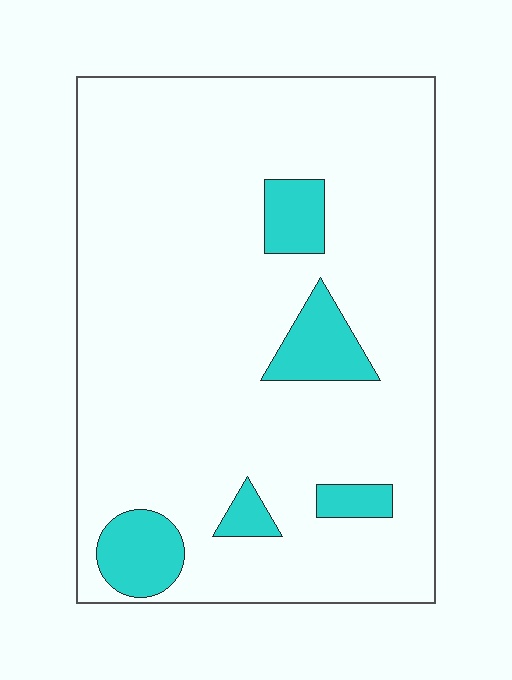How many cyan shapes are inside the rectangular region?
5.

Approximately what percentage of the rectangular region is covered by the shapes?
Approximately 10%.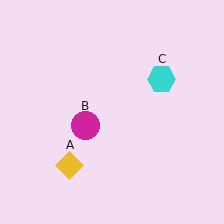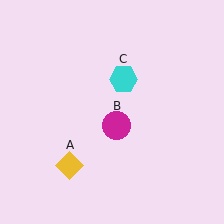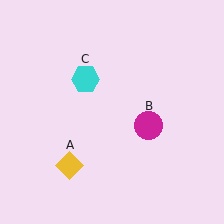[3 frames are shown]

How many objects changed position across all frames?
2 objects changed position: magenta circle (object B), cyan hexagon (object C).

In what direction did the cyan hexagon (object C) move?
The cyan hexagon (object C) moved left.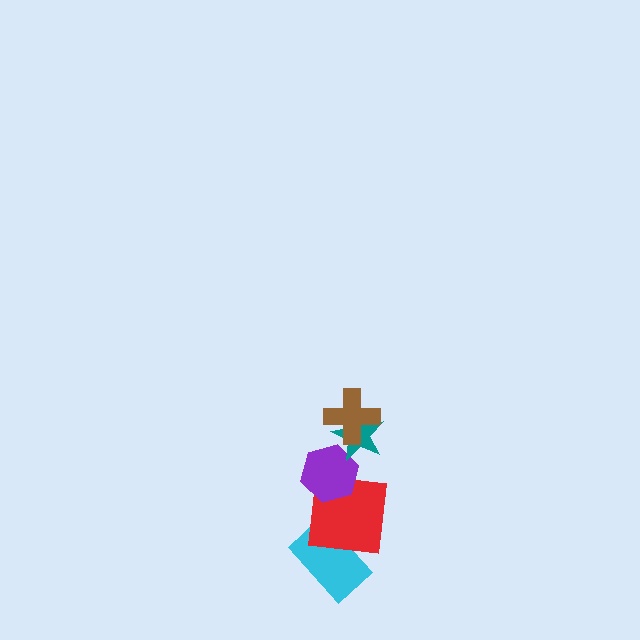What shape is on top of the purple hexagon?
The teal star is on top of the purple hexagon.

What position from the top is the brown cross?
The brown cross is 1st from the top.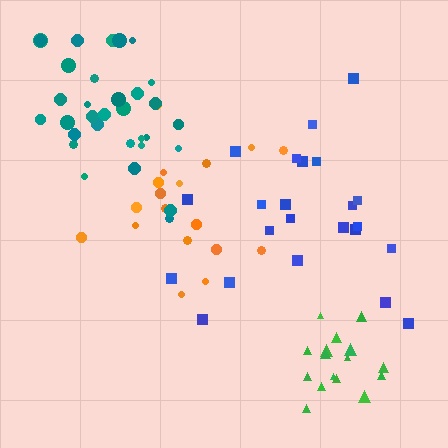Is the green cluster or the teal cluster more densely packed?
Green.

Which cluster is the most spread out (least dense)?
Blue.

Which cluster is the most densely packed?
Green.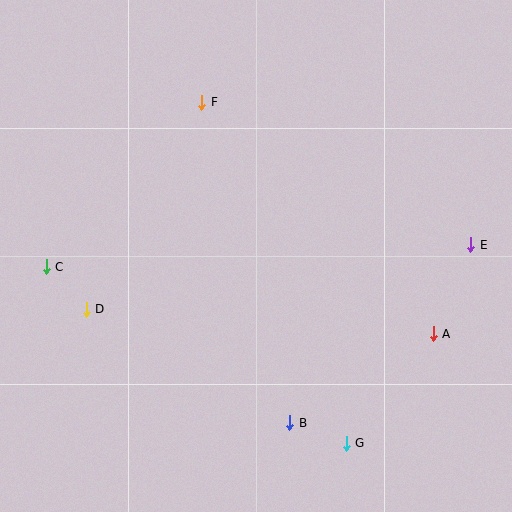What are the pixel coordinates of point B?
Point B is at (290, 423).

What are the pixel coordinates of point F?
Point F is at (202, 102).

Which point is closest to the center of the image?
Point F at (202, 102) is closest to the center.